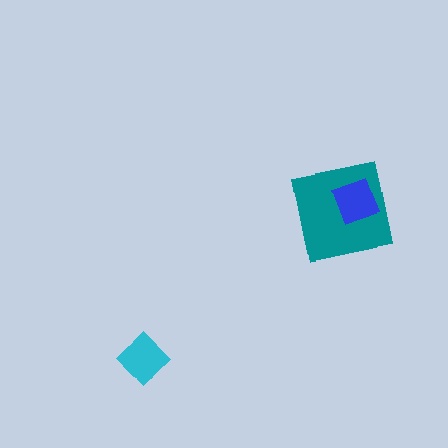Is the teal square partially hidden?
Yes, it is partially covered by another shape.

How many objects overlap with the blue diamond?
1 object overlaps with the blue diamond.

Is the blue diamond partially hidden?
No, no other shape covers it.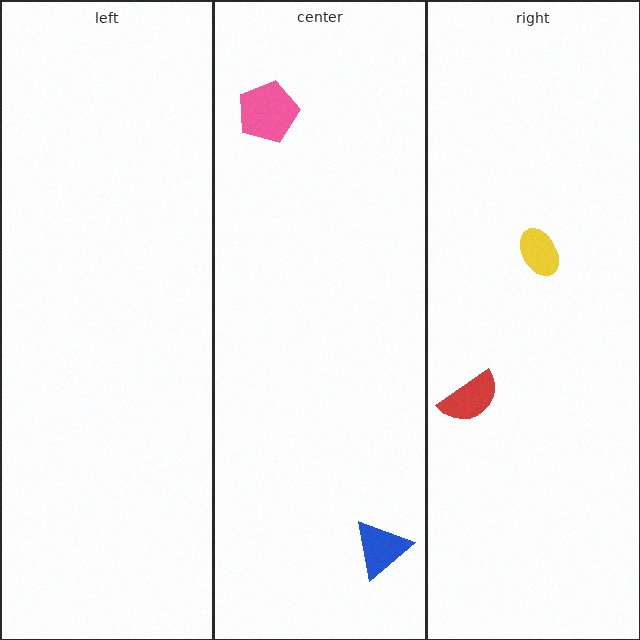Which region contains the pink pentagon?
The center region.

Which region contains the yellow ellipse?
The right region.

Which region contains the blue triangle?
The center region.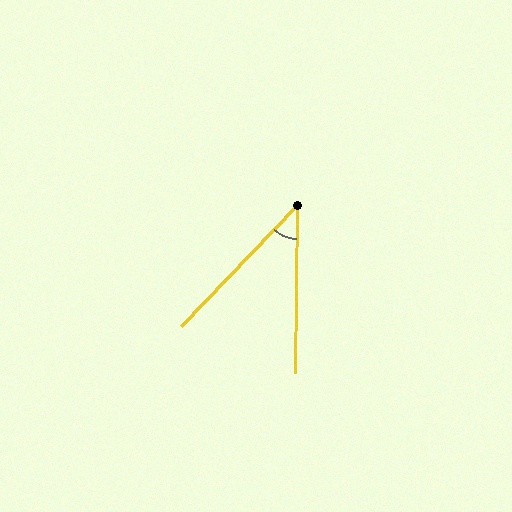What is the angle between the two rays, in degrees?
Approximately 43 degrees.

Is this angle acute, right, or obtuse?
It is acute.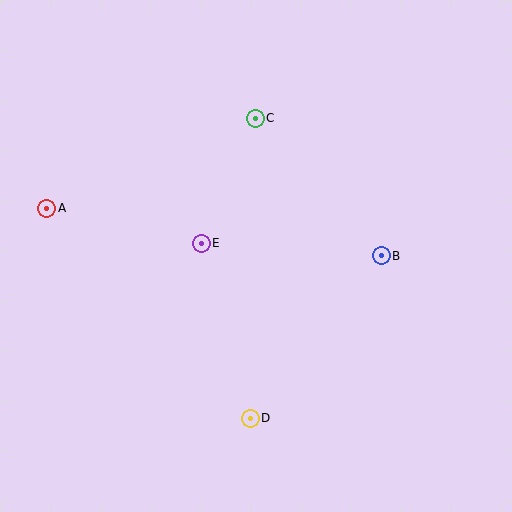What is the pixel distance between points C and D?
The distance between C and D is 300 pixels.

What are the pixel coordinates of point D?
Point D is at (250, 418).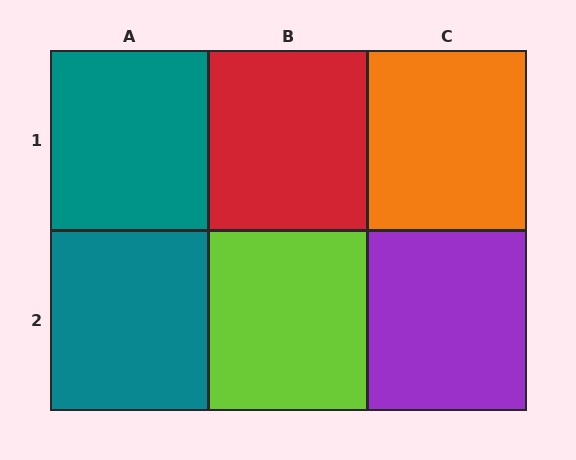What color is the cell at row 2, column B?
Lime.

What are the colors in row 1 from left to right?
Teal, red, orange.